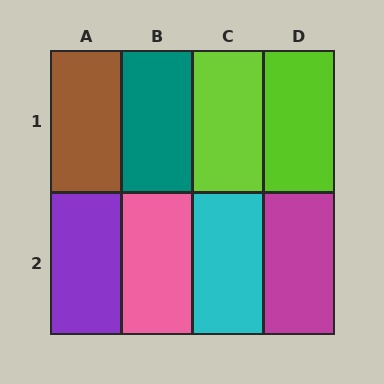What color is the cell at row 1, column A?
Brown.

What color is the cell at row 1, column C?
Lime.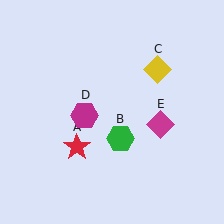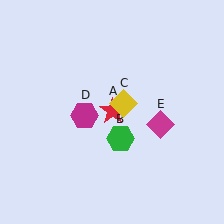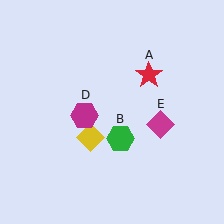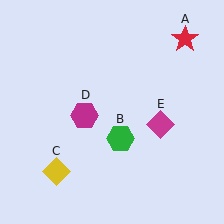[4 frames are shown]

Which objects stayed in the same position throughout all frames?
Green hexagon (object B) and magenta hexagon (object D) and magenta diamond (object E) remained stationary.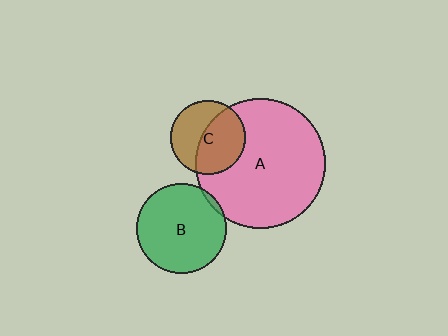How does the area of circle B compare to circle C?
Approximately 1.5 times.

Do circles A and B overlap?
Yes.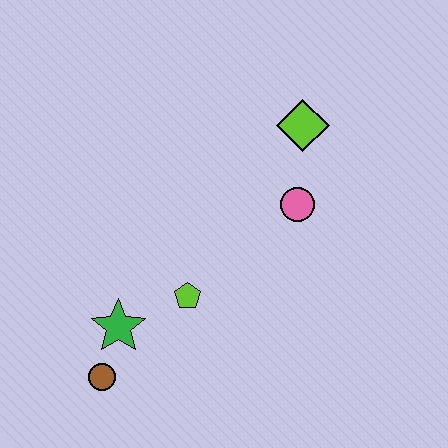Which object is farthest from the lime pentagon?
The lime diamond is farthest from the lime pentagon.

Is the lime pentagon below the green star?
No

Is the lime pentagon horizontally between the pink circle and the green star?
Yes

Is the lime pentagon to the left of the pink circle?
Yes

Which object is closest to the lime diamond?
The pink circle is closest to the lime diamond.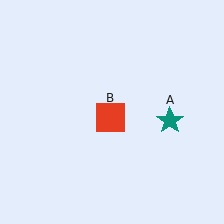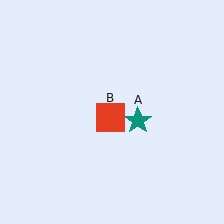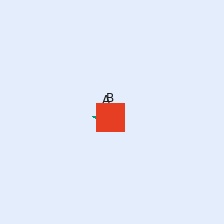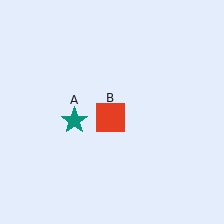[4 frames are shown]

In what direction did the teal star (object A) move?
The teal star (object A) moved left.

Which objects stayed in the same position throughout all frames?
Red square (object B) remained stationary.